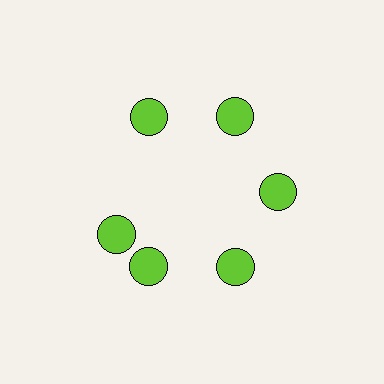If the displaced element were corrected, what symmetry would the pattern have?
It would have 6-fold rotational symmetry — the pattern would map onto itself every 60 degrees.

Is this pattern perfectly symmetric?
No. The 6 lime circles are arranged in a ring, but one element near the 9 o'clock position is rotated out of alignment along the ring, breaking the 6-fold rotational symmetry.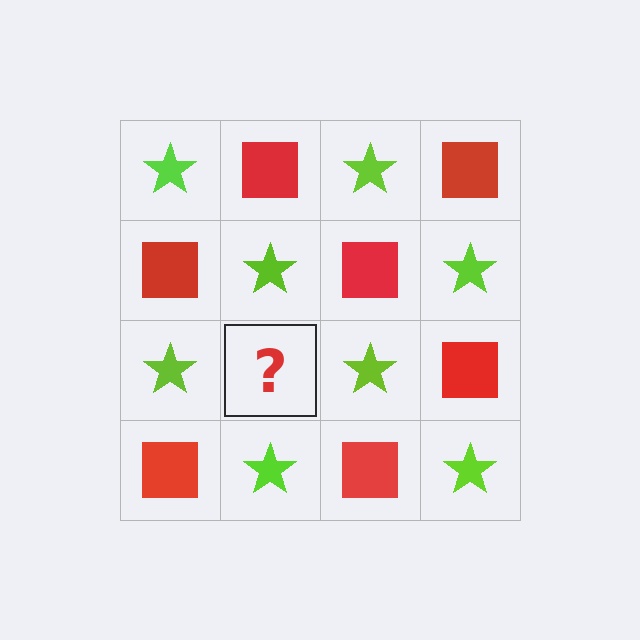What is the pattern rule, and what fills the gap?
The rule is that it alternates lime star and red square in a checkerboard pattern. The gap should be filled with a red square.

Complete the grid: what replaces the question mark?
The question mark should be replaced with a red square.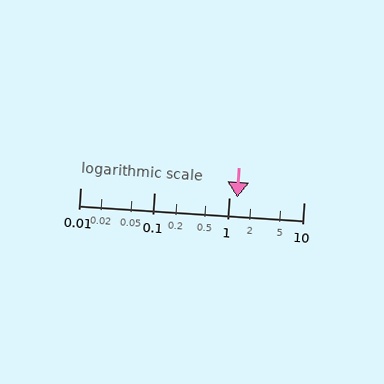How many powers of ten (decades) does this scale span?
The scale spans 3 decades, from 0.01 to 10.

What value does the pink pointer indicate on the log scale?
The pointer indicates approximately 1.3.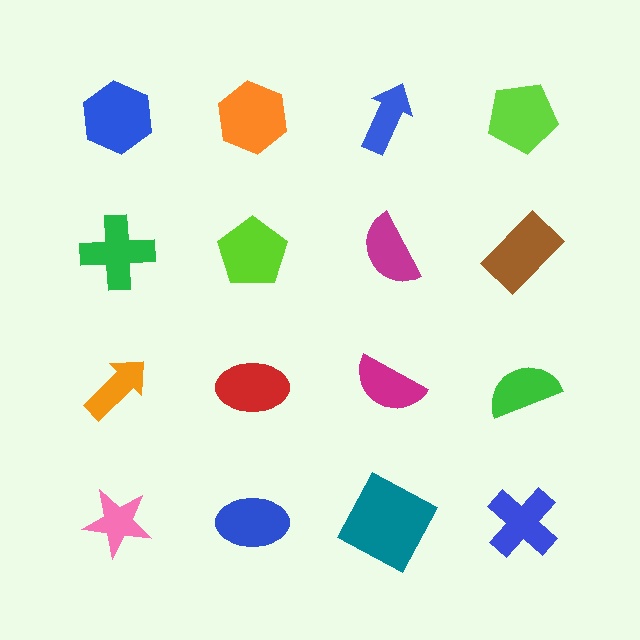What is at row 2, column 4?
A brown rectangle.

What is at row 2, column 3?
A magenta semicircle.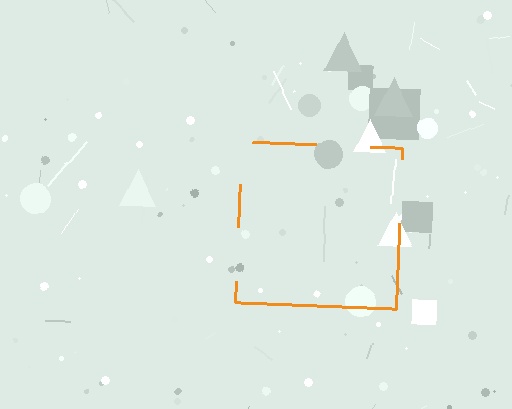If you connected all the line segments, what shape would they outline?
They would outline a square.